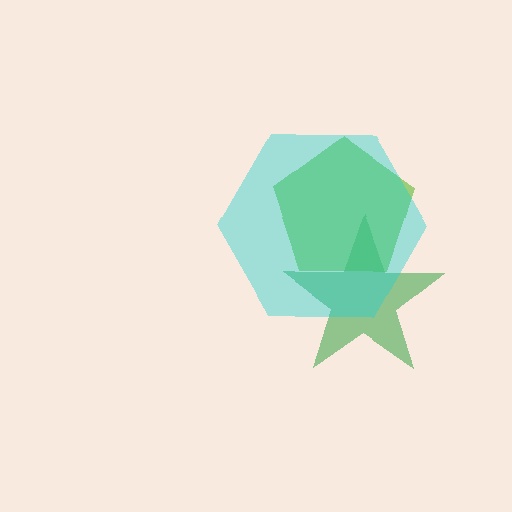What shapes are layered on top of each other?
The layered shapes are: a green star, a lime pentagon, a cyan hexagon.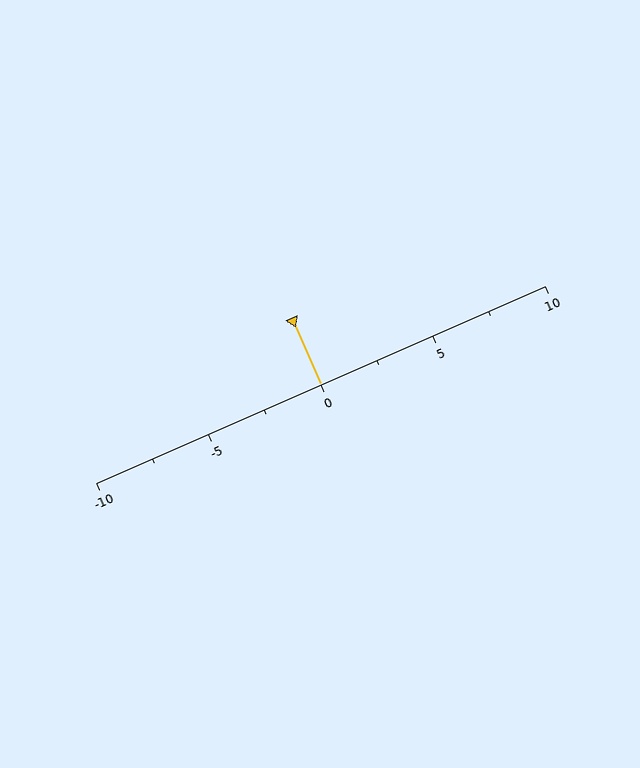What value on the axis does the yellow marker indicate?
The marker indicates approximately 0.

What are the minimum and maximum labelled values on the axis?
The axis runs from -10 to 10.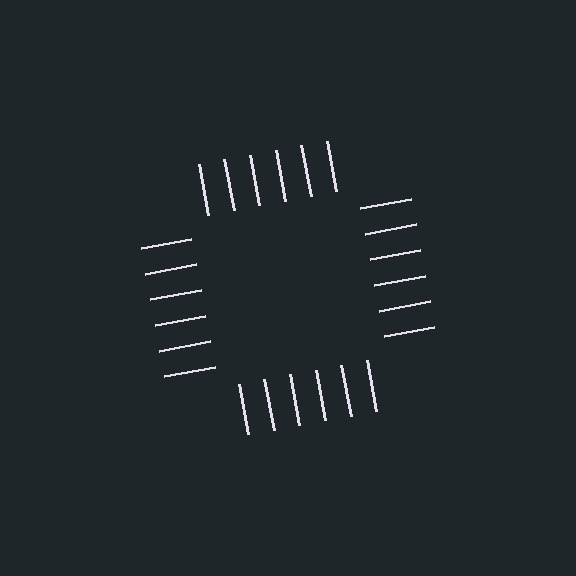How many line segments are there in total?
24 — 6 along each of the 4 edges.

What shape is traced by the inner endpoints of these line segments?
An illusory square — the line segments terminate on its edges but no continuous stroke is drawn.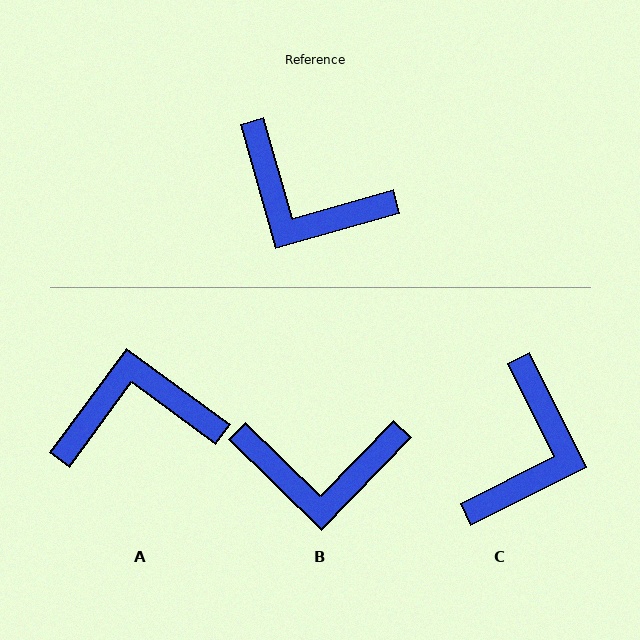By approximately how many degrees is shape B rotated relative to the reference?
Approximately 30 degrees counter-clockwise.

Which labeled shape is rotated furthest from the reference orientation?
A, about 142 degrees away.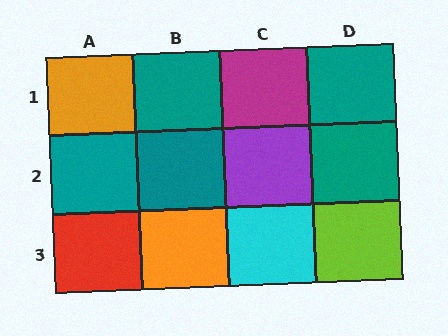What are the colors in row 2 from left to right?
Teal, teal, purple, teal.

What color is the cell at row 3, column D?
Lime.